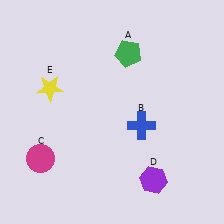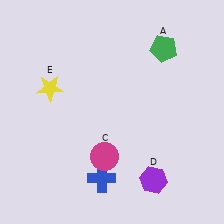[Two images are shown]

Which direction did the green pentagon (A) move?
The green pentagon (A) moved right.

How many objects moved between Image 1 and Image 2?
3 objects moved between the two images.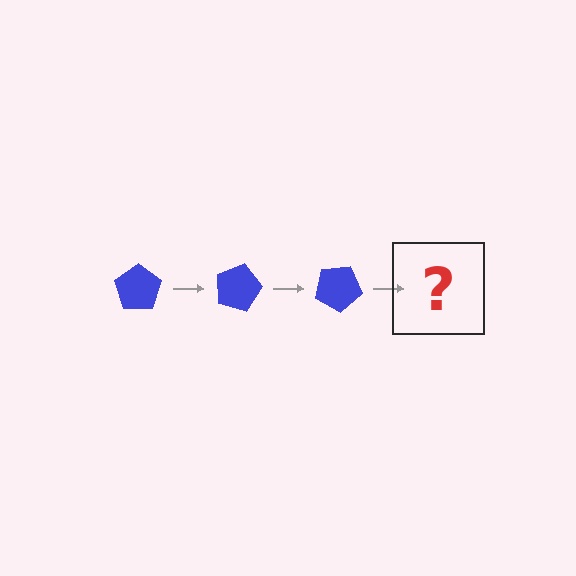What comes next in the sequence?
The next element should be a blue pentagon rotated 45 degrees.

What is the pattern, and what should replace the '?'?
The pattern is that the pentagon rotates 15 degrees each step. The '?' should be a blue pentagon rotated 45 degrees.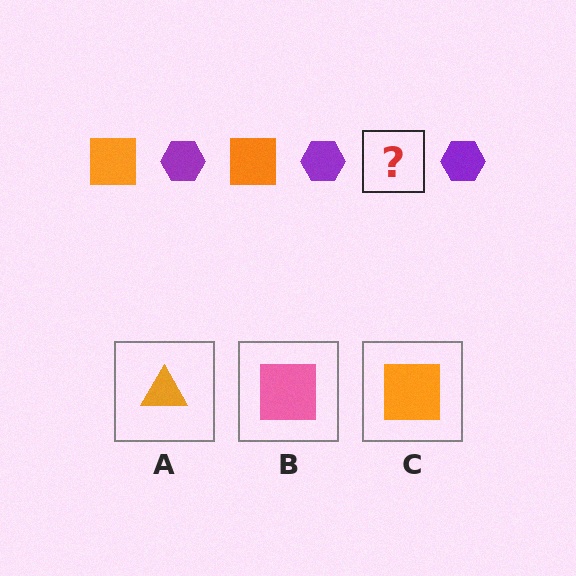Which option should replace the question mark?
Option C.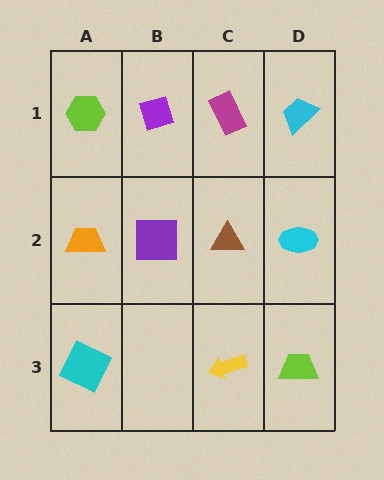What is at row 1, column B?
A purple diamond.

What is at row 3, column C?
A yellow arrow.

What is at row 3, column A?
A cyan square.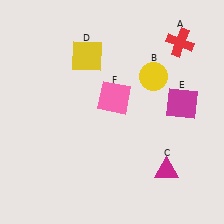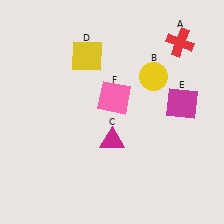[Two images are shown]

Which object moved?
The magenta triangle (C) moved left.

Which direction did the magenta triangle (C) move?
The magenta triangle (C) moved left.